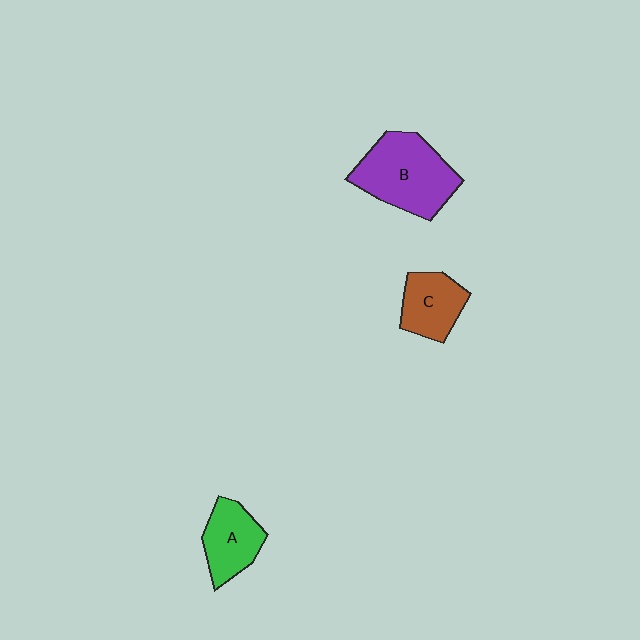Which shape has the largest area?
Shape B (purple).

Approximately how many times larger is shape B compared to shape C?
Approximately 1.7 times.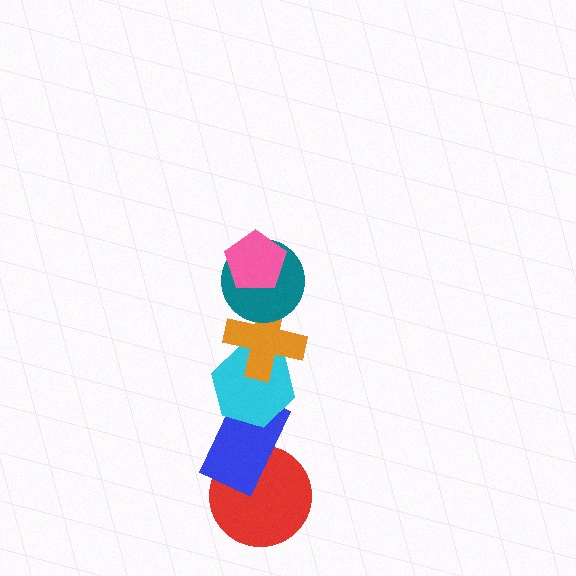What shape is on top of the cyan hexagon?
The orange cross is on top of the cyan hexagon.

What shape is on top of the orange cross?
The teal circle is on top of the orange cross.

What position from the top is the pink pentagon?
The pink pentagon is 1st from the top.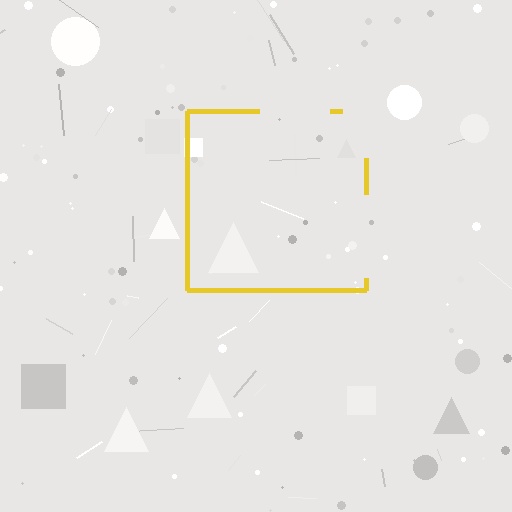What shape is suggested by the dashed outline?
The dashed outline suggests a square.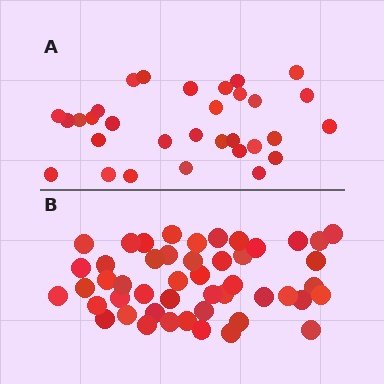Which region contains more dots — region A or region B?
Region B (the bottom region) has more dots.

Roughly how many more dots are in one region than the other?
Region B has approximately 15 more dots than region A.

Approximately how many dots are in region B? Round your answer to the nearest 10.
About 50 dots. (The exact count is 48, which rounds to 50.)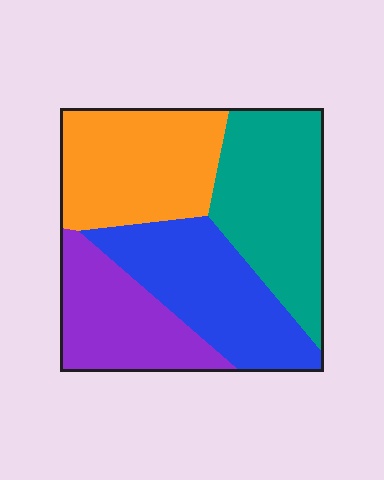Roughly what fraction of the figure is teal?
Teal covers 28% of the figure.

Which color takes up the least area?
Purple, at roughly 20%.